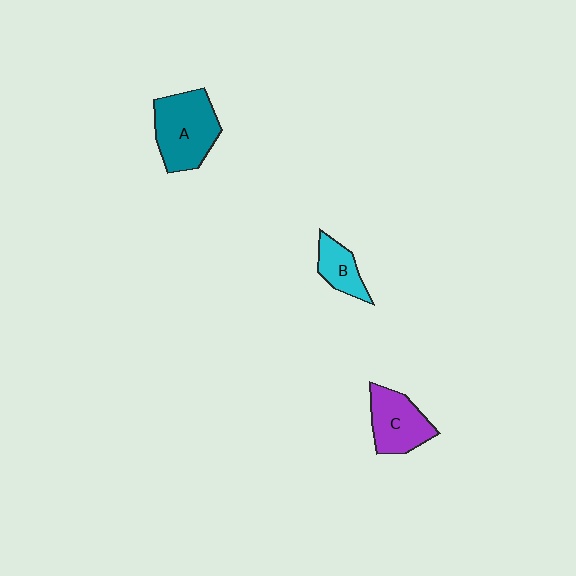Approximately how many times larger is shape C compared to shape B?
Approximately 1.6 times.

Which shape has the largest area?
Shape A (teal).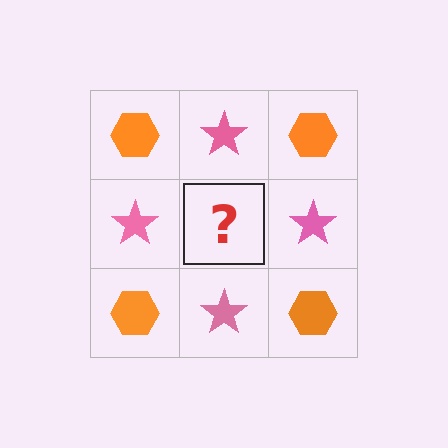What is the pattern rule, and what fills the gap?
The rule is that it alternates orange hexagon and pink star in a checkerboard pattern. The gap should be filled with an orange hexagon.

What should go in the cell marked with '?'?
The missing cell should contain an orange hexagon.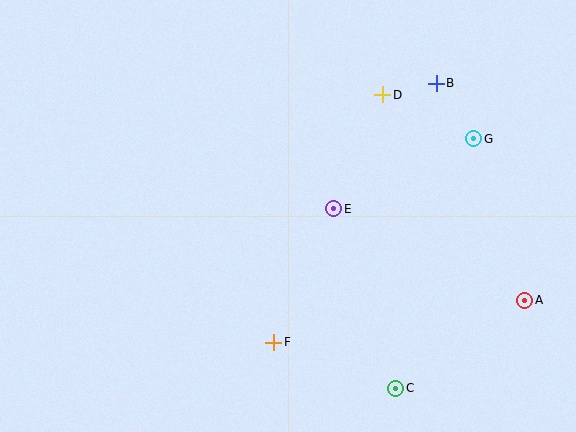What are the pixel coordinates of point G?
Point G is at (474, 139).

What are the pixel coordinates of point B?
Point B is at (436, 83).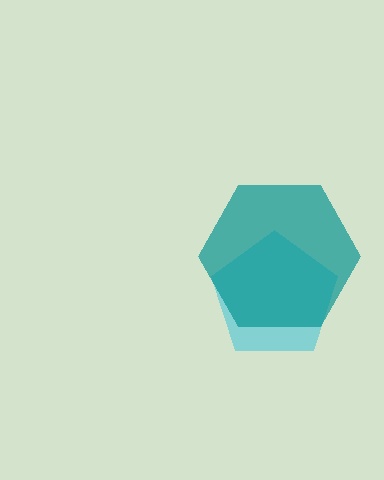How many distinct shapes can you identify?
There are 2 distinct shapes: a cyan pentagon, a teal hexagon.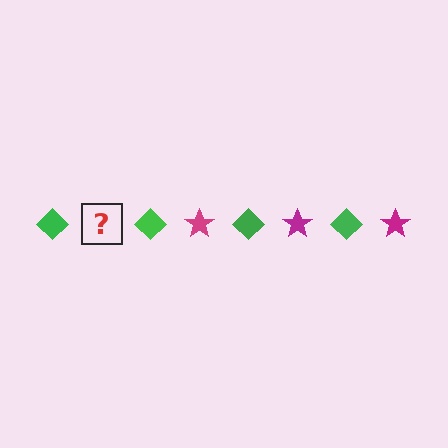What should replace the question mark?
The question mark should be replaced with a magenta star.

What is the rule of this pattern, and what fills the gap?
The rule is that the pattern alternates between green diamond and magenta star. The gap should be filled with a magenta star.